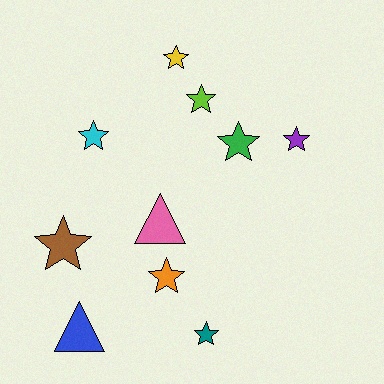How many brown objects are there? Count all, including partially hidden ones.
There is 1 brown object.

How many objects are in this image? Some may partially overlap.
There are 10 objects.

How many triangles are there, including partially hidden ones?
There are 2 triangles.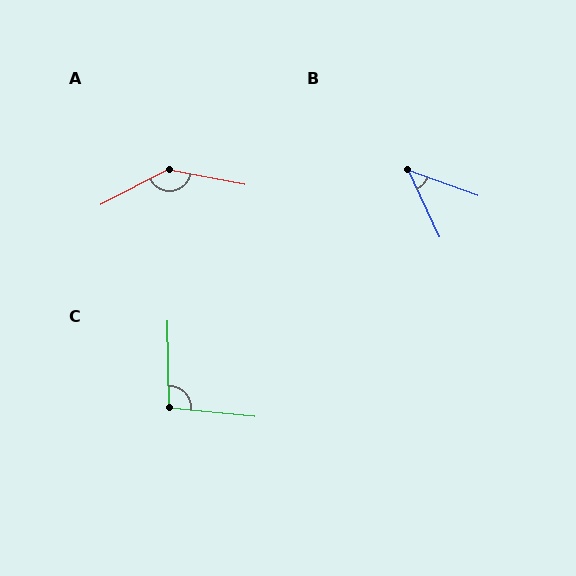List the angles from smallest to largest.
B (45°), C (97°), A (142°).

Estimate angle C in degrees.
Approximately 97 degrees.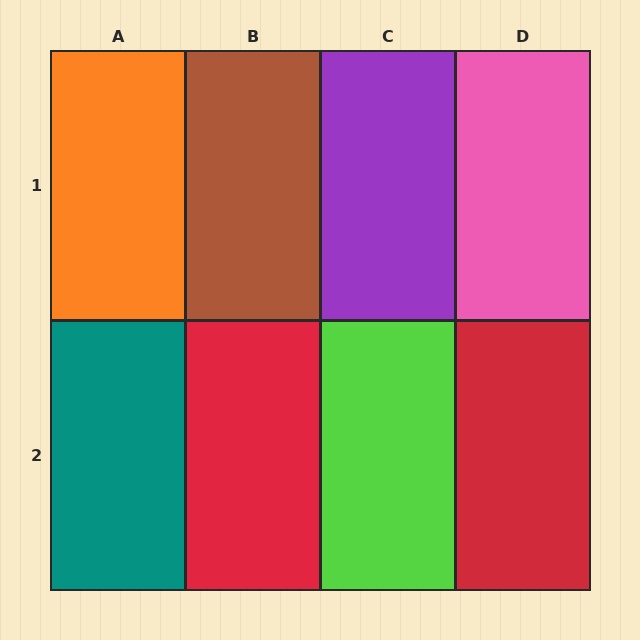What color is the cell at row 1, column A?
Orange.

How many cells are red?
2 cells are red.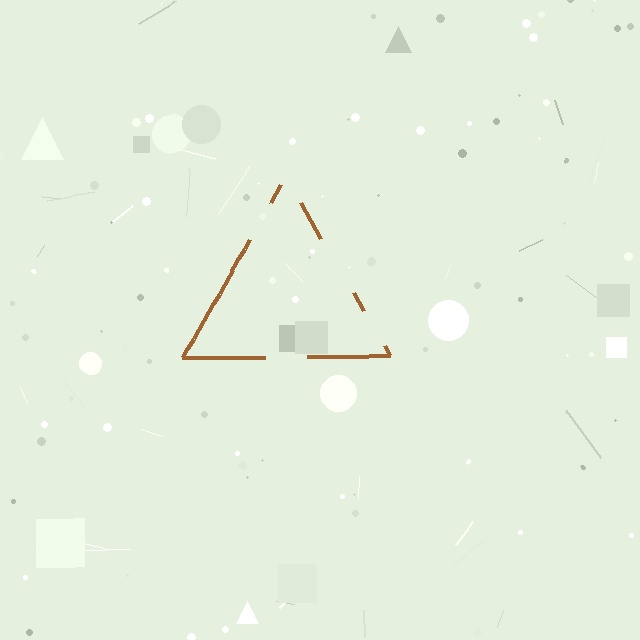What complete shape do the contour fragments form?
The contour fragments form a triangle.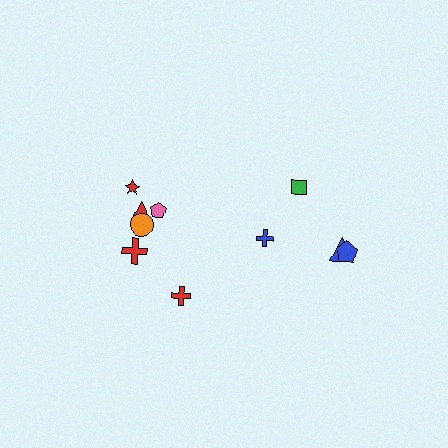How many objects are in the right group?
There are 4 objects.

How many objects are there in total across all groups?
There are 10 objects.